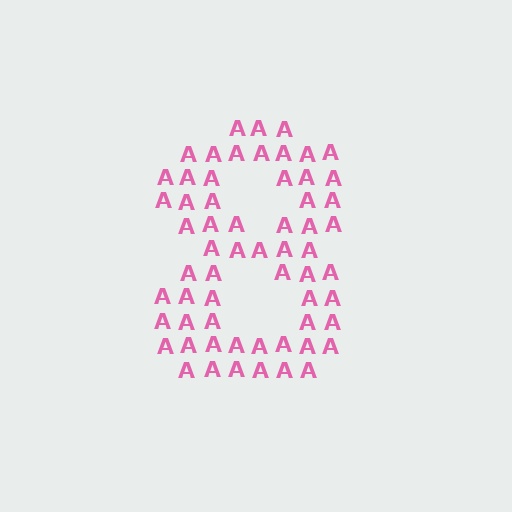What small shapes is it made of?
It is made of small letter A's.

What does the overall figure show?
The overall figure shows the digit 8.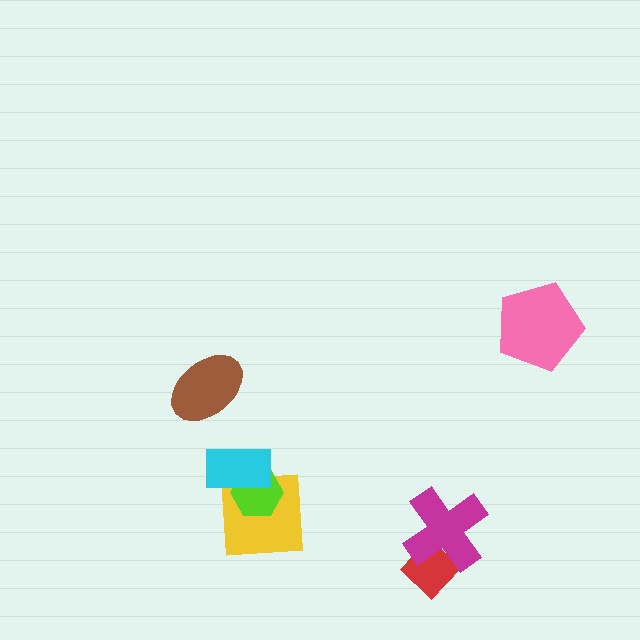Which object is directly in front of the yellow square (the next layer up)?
The lime hexagon is directly in front of the yellow square.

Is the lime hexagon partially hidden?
Yes, it is partially covered by another shape.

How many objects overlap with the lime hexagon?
2 objects overlap with the lime hexagon.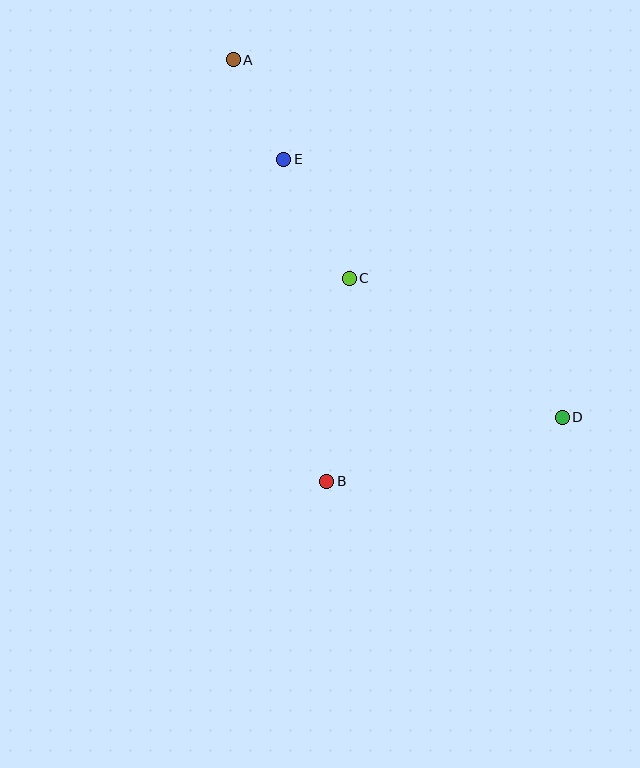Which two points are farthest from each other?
Points A and D are farthest from each other.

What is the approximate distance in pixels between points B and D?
The distance between B and D is approximately 244 pixels.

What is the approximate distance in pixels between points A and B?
The distance between A and B is approximately 431 pixels.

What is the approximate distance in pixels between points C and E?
The distance between C and E is approximately 136 pixels.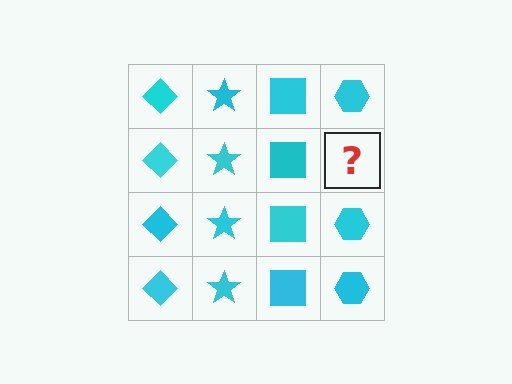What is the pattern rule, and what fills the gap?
The rule is that each column has a consistent shape. The gap should be filled with a cyan hexagon.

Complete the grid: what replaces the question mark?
The question mark should be replaced with a cyan hexagon.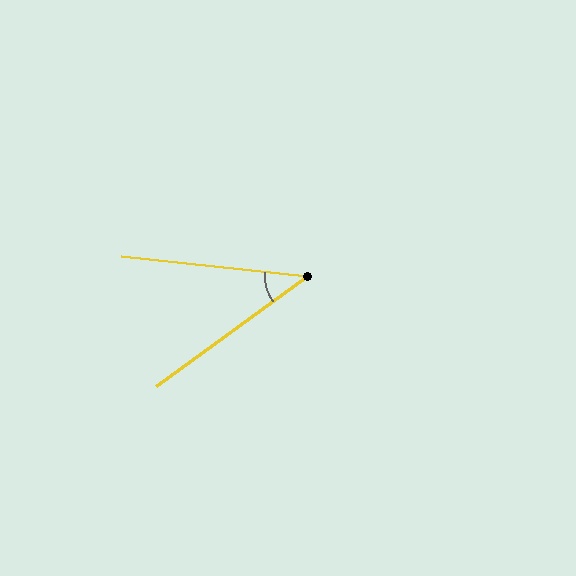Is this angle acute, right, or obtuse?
It is acute.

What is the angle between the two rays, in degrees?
Approximately 42 degrees.